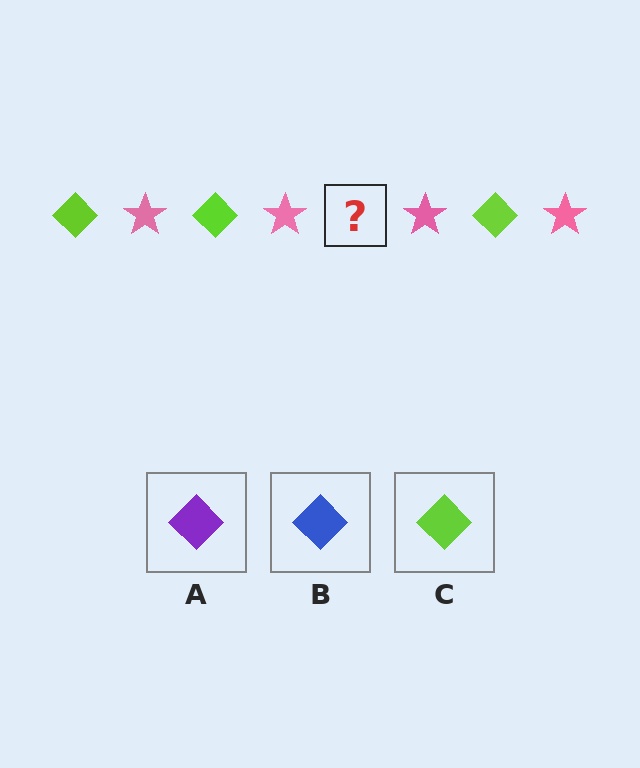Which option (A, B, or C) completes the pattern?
C.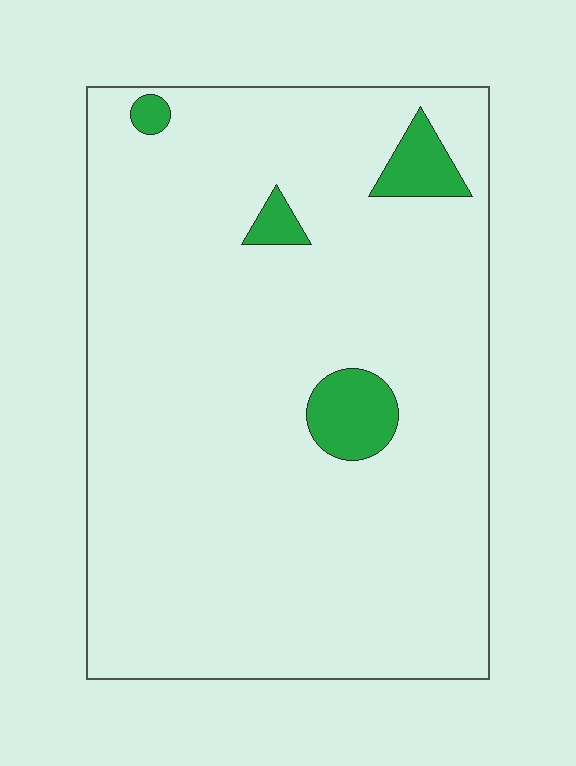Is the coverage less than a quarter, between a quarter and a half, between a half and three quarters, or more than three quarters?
Less than a quarter.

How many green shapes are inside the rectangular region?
4.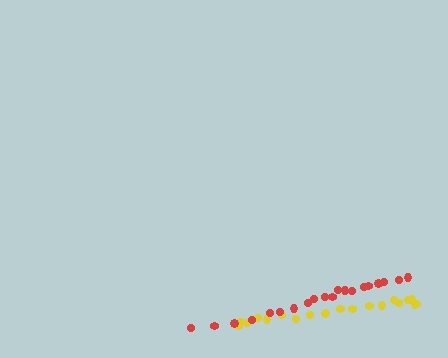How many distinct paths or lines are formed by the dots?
There are 2 distinct paths.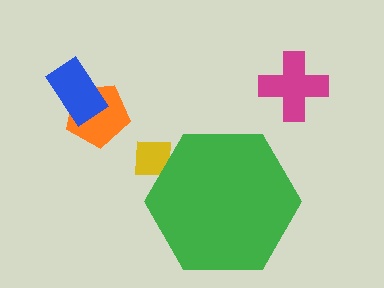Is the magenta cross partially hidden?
No, the magenta cross is fully visible.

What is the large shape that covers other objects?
A green hexagon.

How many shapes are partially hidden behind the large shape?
1 shape is partially hidden.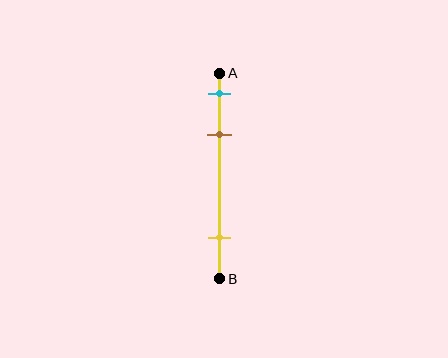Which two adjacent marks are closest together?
The cyan and brown marks are the closest adjacent pair.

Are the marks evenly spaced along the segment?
No, the marks are not evenly spaced.